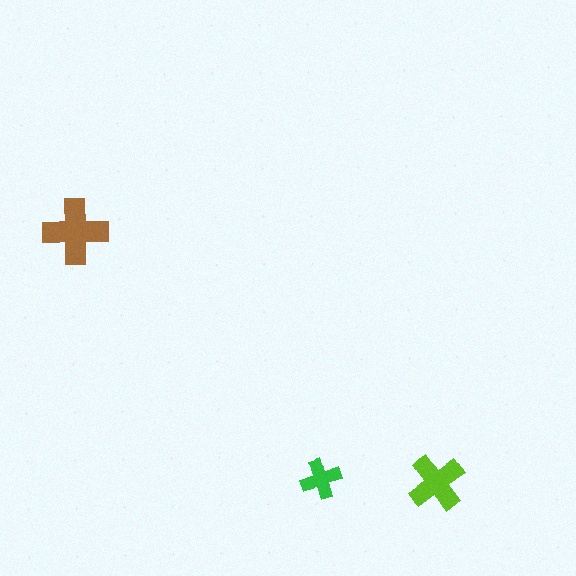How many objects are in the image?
There are 3 objects in the image.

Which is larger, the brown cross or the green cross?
The brown one.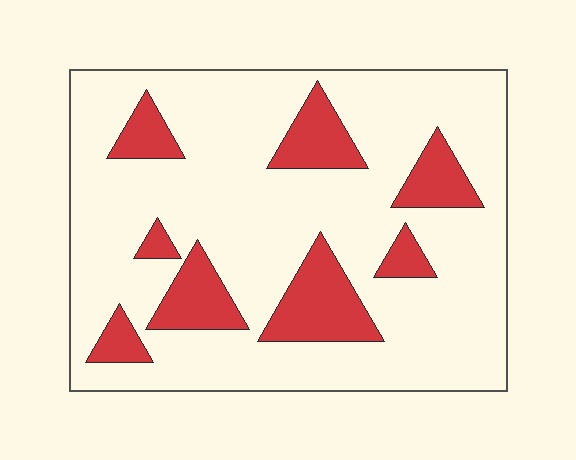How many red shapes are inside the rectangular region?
8.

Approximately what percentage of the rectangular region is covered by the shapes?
Approximately 20%.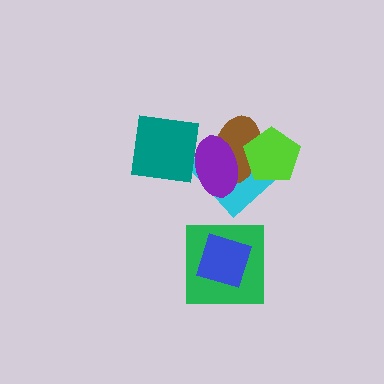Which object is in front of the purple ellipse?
The teal square is in front of the purple ellipse.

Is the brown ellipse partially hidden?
Yes, it is partially covered by another shape.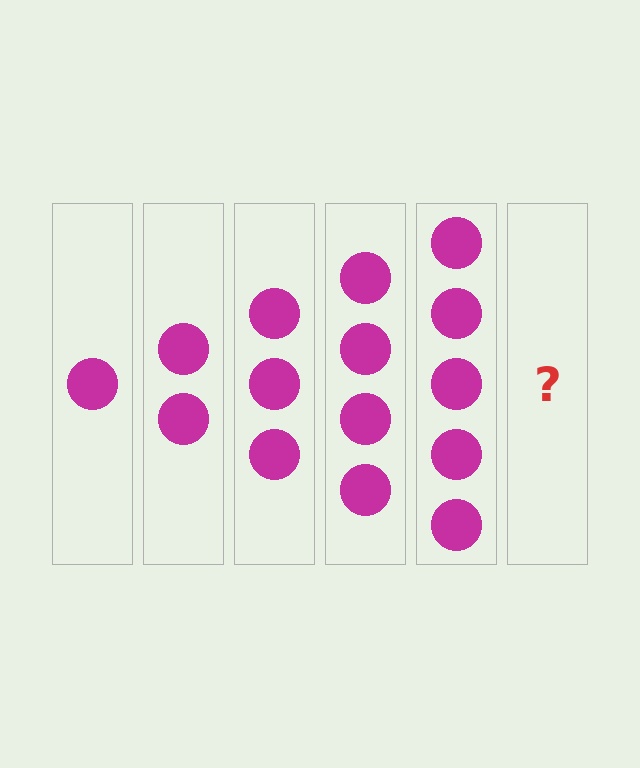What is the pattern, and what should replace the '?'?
The pattern is that each step adds one more circle. The '?' should be 6 circles.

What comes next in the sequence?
The next element should be 6 circles.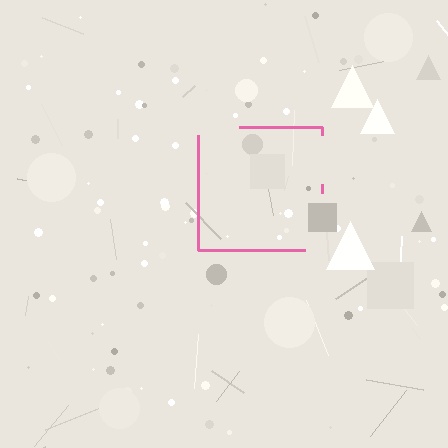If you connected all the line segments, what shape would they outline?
They would outline a square.